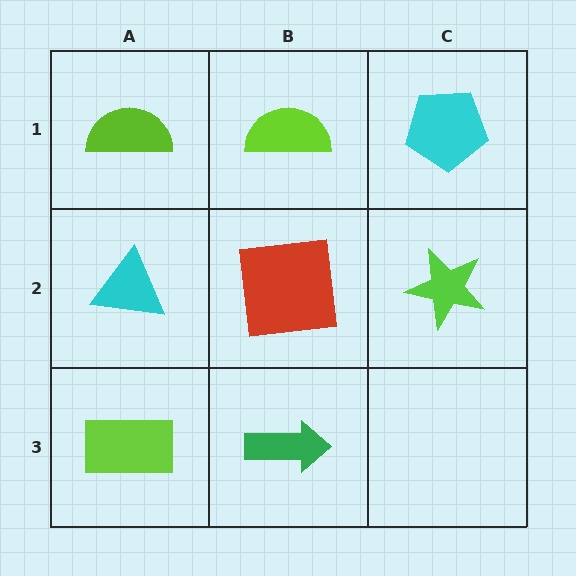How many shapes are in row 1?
3 shapes.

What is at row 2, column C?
A lime star.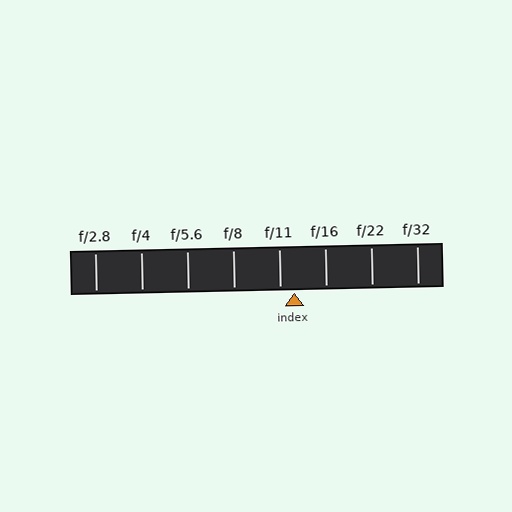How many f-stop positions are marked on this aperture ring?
There are 8 f-stop positions marked.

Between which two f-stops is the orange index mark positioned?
The index mark is between f/11 and f/16.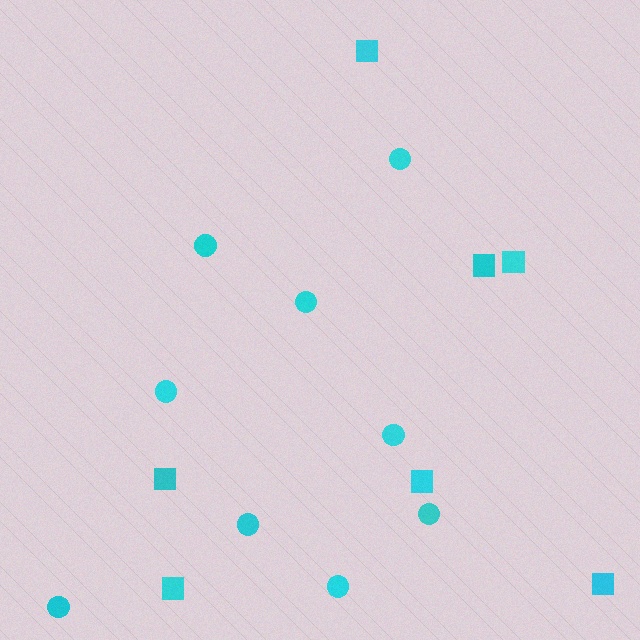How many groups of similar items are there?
There are 2 groups: one group of circles (9) and one group of squares (7).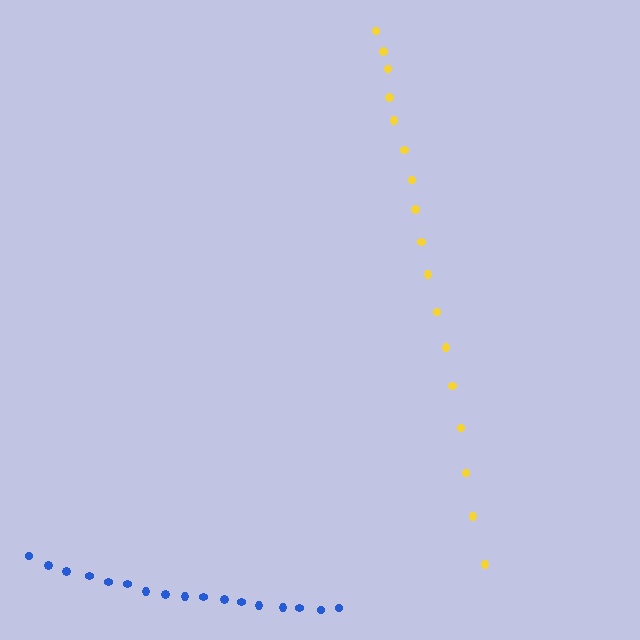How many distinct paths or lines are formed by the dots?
There are 2 distinct paths.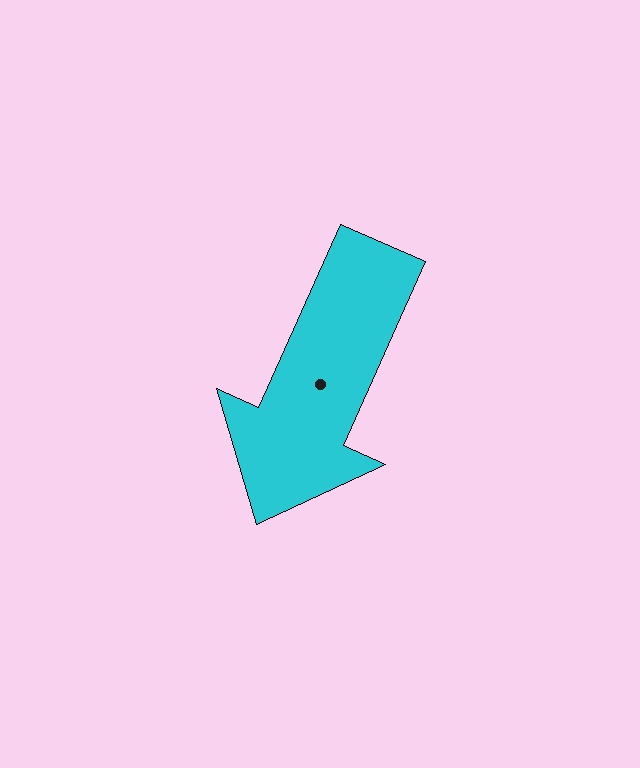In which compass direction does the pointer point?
Southwest.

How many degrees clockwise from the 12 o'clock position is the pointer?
Approximately 204 degrees.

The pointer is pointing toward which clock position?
Roughly 7 o'clock.